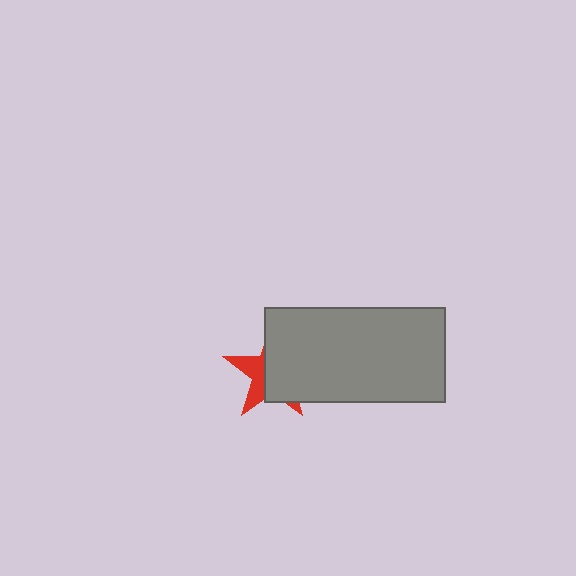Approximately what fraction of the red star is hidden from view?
Roughly 64% of the red star is hidden behind the gray rectangle.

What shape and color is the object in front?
The object in front is a gray rectangle.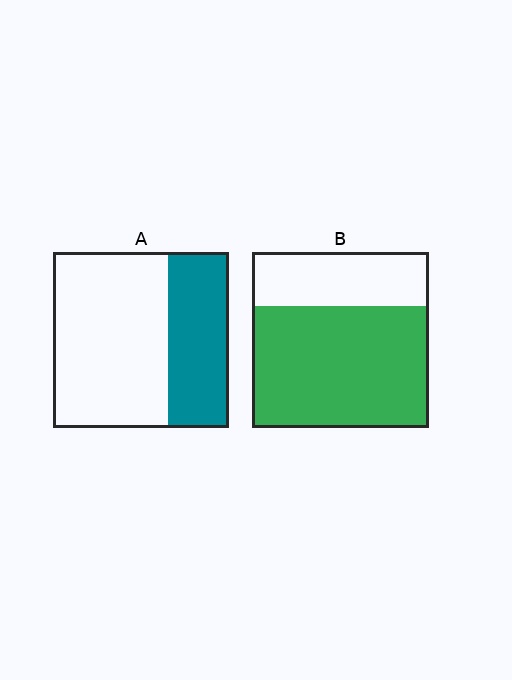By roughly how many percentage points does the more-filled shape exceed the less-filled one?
By roughly 35 percentage points (B over A).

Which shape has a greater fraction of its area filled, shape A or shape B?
Shape B.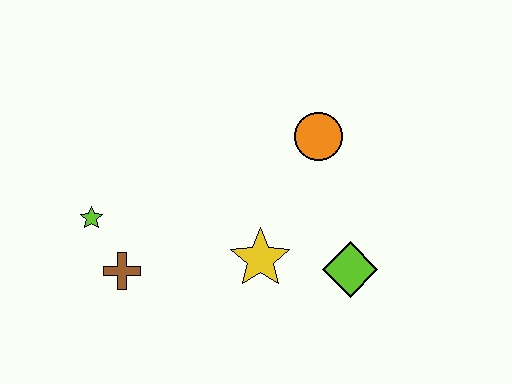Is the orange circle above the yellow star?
Yes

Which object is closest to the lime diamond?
The yellow star is closest to the lime diamond.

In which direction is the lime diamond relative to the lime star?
The lime diamond is to the right of the lime star.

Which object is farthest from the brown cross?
The orange circle is farthest from the brown cross.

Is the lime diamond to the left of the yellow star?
No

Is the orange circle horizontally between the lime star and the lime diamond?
Yes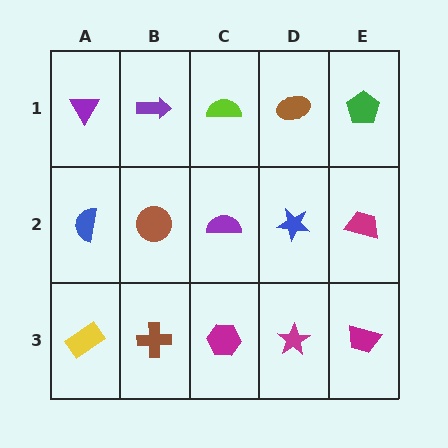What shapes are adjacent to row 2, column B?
A purple arrow (row 1, column B), a brown cross (row 3, column B), a blue semicircle (row 2, column A), a purple semicircle (row 2, column C).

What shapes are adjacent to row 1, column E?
A magenta trapezoid (row 2, column E), a brown ellipse (row 1, column D).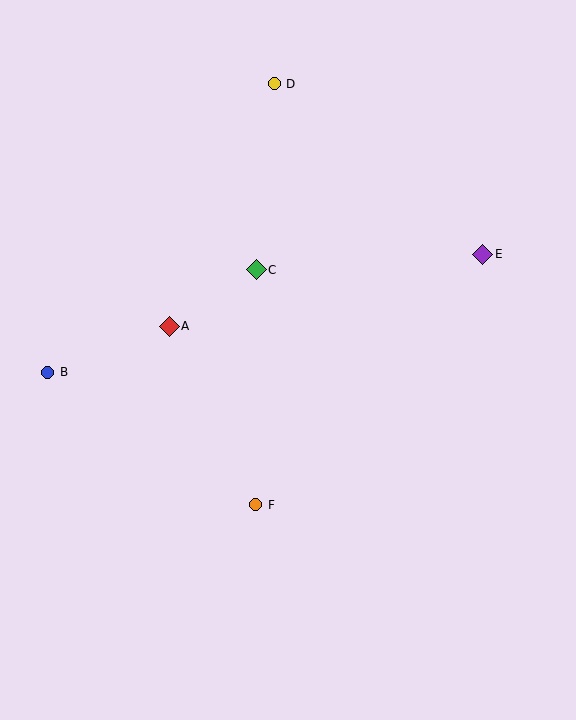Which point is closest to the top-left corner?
Point D is closest to the top-left corner.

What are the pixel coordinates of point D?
Point D is at (274, 84).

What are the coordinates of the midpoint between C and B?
The midpoint between C and B is at (152, 321).